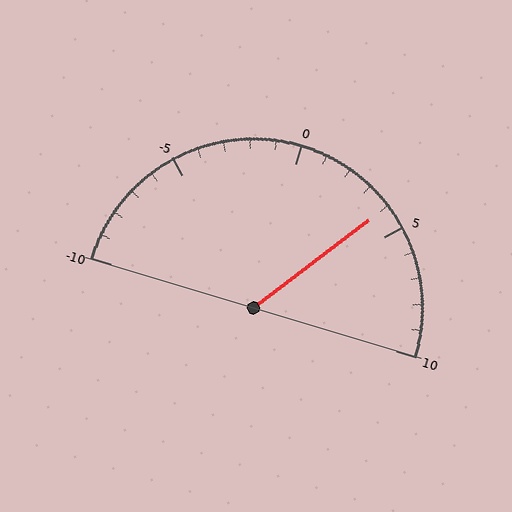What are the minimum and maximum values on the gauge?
The gauge ranges from -10 to 10.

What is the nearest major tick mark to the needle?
The nearest major tick mark is 5.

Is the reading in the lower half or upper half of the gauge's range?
The reading is in the upper half of the range (-10 to 10).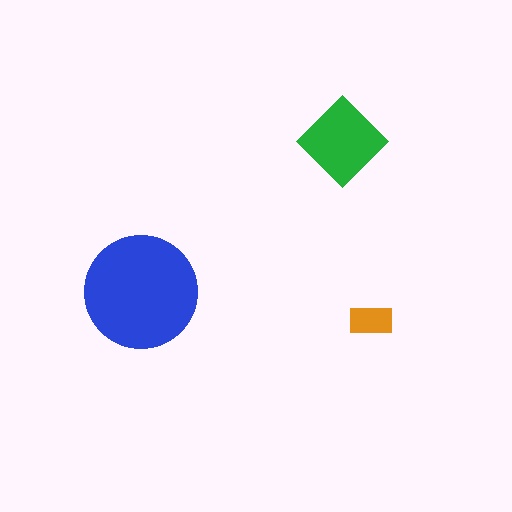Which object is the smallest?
The orange rectangle.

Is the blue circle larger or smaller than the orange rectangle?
Larger.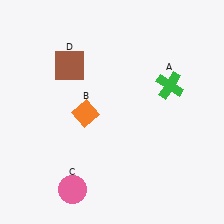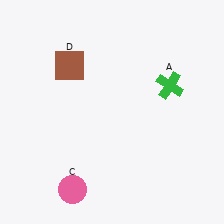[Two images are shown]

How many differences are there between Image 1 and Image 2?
There is 1 difference between the two images.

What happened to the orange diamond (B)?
The orange diamond (B) was removed in Image 2. It was in the bottom-left area of Image 1.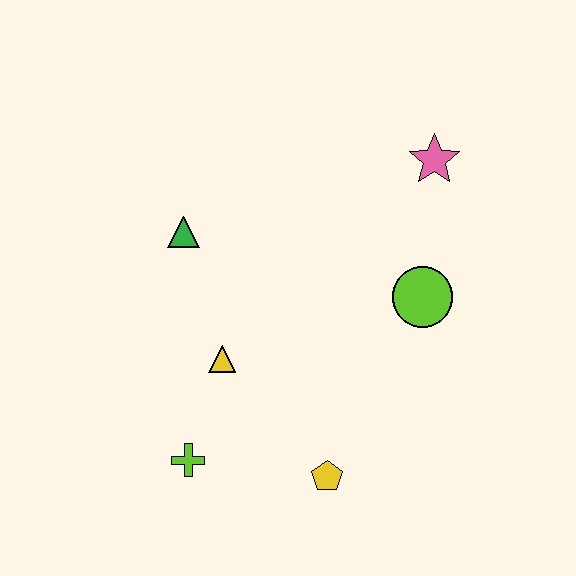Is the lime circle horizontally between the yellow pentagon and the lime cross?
No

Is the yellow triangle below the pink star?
Yes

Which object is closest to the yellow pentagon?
The lime cross is closest to the yellow pentagon.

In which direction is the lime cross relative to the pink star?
The lime cross is below the pink star.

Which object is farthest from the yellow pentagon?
The pink star is farthest from the yellow pentagon.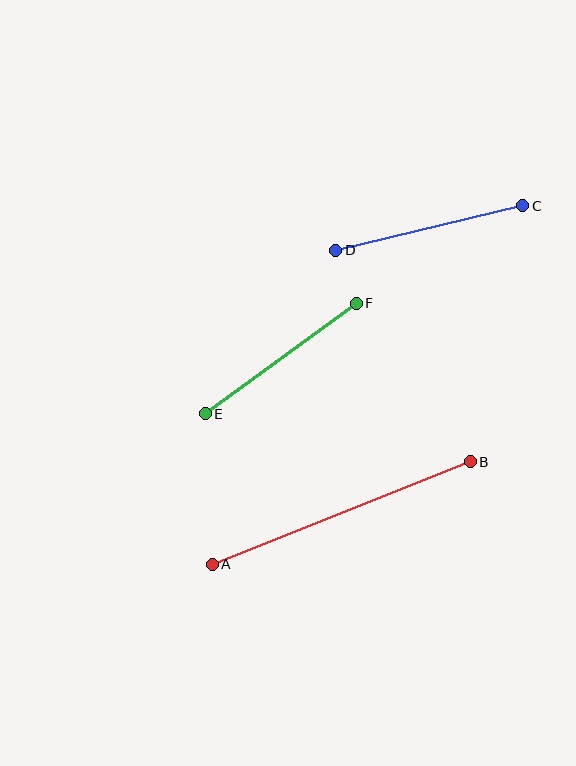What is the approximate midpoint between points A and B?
The midpoint is at approximately (341, 513) pixels.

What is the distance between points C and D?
The distance is approximately 192 pixels.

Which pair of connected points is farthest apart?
Points A and B are farthest apart.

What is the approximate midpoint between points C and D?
The midpoint is at approximately (429, 228) pixels.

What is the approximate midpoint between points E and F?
The midpoint is at approximately (281, 358) pixels.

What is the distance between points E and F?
The distance is approximately 187 pixels.